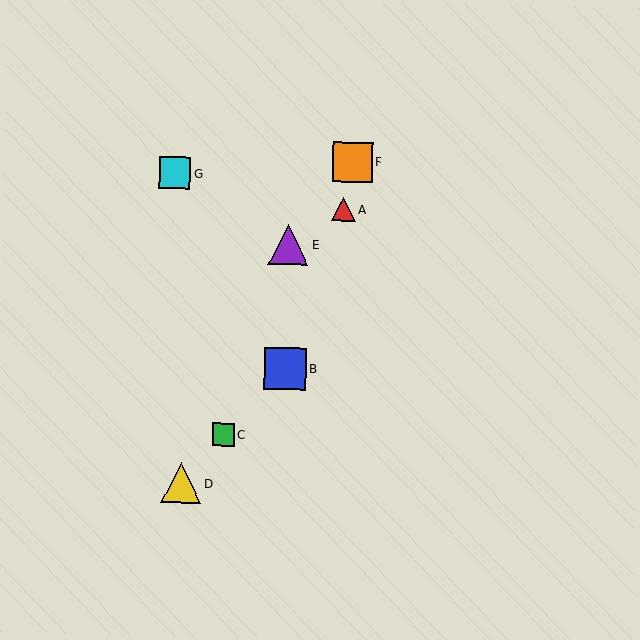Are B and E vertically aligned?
Yes, both are at x≈285.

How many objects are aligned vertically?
2 objects (B, E) are aligned vertically.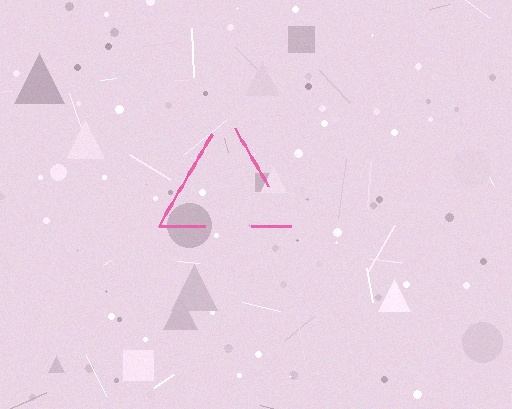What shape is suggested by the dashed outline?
The dashed outline suggests a triangle.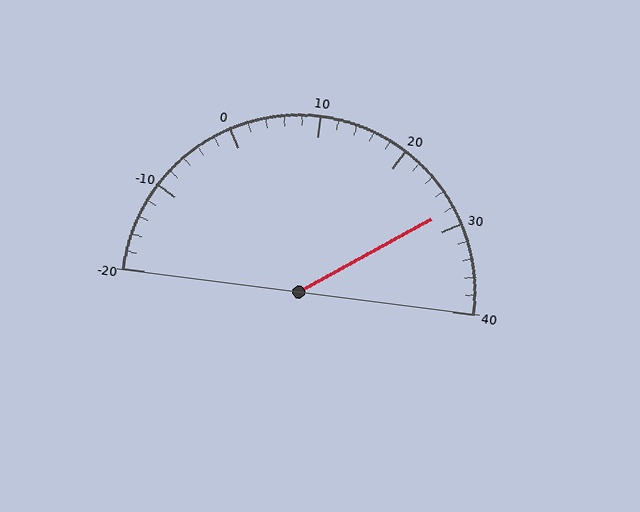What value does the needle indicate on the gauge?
The needle indicates approximately 28.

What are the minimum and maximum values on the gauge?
The gauge ranges from -20 to 40.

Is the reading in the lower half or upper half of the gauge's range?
The reading is in the upper half of the range (-20 to 40).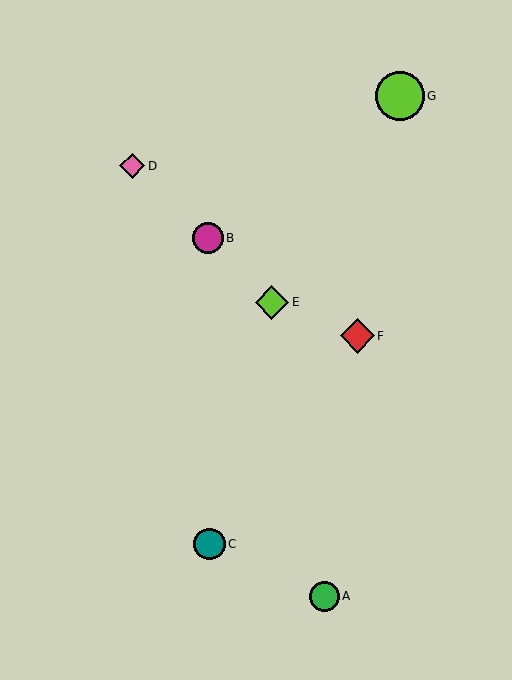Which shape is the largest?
The lime circle (labeled G) is the largest.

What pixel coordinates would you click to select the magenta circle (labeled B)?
Click at (208, 238) to select the magenta circle B.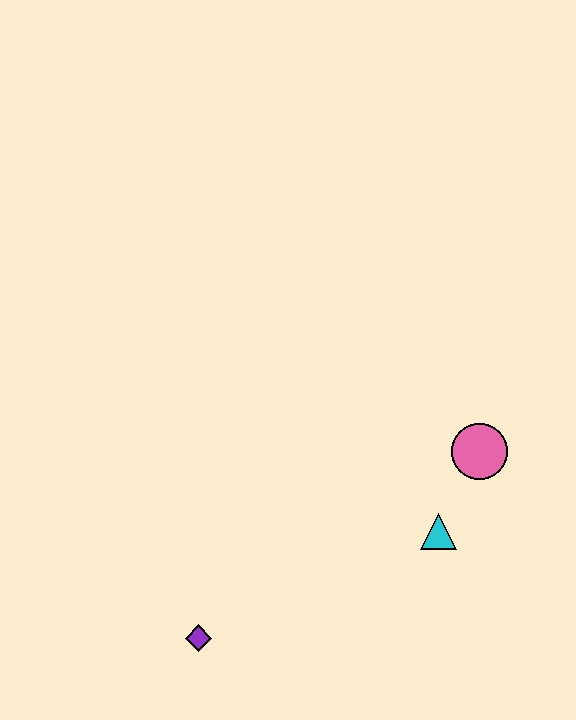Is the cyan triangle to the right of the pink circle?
No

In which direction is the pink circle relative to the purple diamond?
The pink circle is to the right of the purple diamond.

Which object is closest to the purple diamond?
The cyan triangle is closest to the purple diamond.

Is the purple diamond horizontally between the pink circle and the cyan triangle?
No